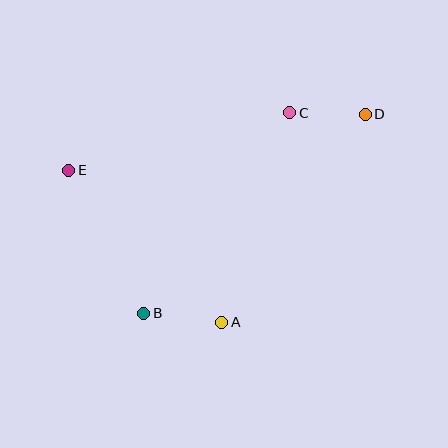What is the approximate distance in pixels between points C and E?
The distance between C and E is approximately 228 pixels.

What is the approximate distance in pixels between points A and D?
The distance between A and D is approximately 253 pixels.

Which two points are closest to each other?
Points C and D are closest to each other.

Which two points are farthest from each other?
Points D and E are farthest from each other.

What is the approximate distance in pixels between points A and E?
The distance between A and E is approximately 216 pixels.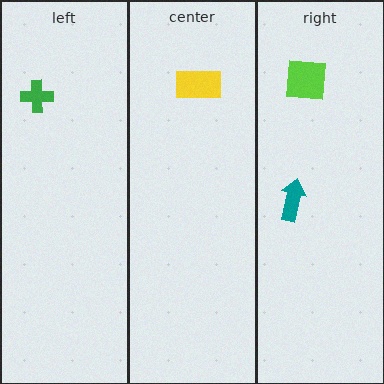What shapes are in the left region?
The green cross.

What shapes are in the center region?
The yellow rectangle.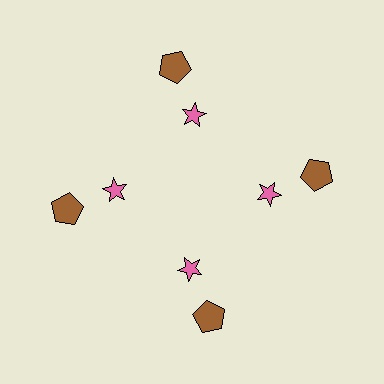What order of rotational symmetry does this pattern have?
This pattern has 4-fold rotational symmetry.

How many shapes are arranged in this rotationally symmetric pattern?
There are 8 shapes, arranged in 4 groups of 2.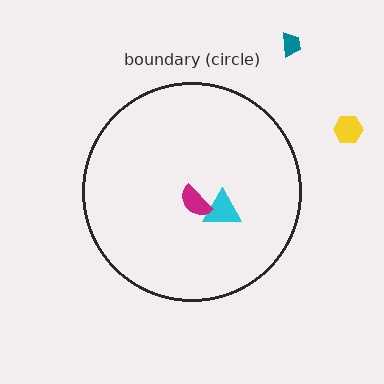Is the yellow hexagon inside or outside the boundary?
Outside.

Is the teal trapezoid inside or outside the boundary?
Outside.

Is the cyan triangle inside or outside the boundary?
Inside.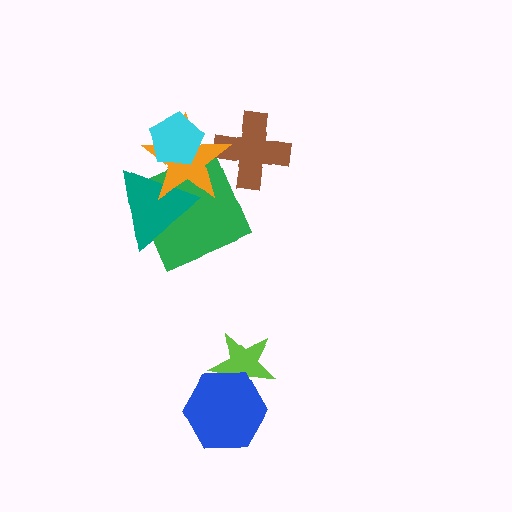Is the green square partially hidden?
Yes, it is partially covered by another shape.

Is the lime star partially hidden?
Yes, it is partially covered by another shape.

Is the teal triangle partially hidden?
Yes, it is partially covered by another shape.